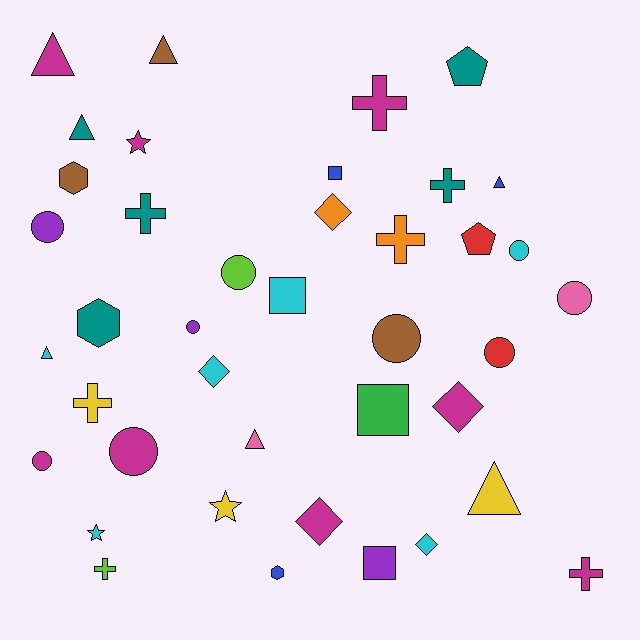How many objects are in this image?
There are 40 objects.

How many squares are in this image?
There are 4 squares.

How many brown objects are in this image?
There are 3 brown objects.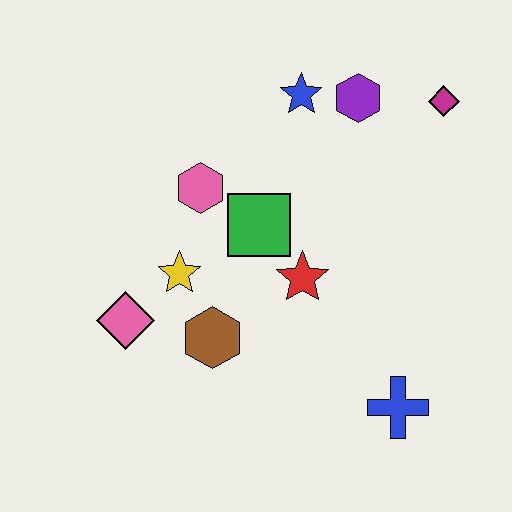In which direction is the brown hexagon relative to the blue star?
The brown hexagon is below the blue star.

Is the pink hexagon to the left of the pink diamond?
No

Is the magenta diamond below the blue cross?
No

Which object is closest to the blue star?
The purple hexagon is closest to the blue star.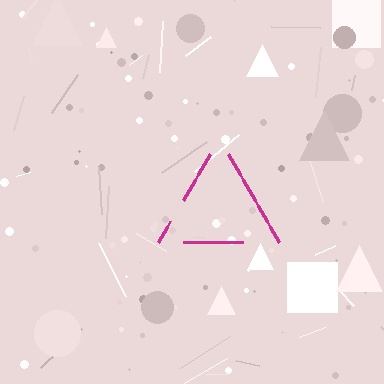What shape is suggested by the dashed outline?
The dashed outline suggests a triangle.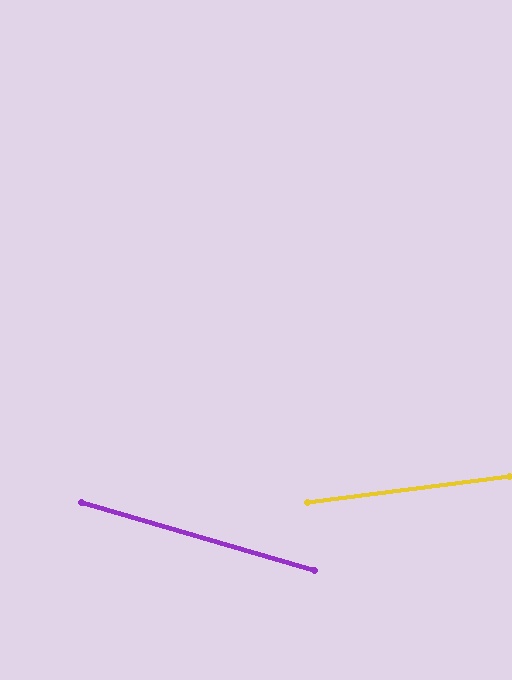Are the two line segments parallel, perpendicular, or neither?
Neither parallel nor perpendicular — they differ by about 24°.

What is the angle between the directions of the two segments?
Approximately 24 degrees.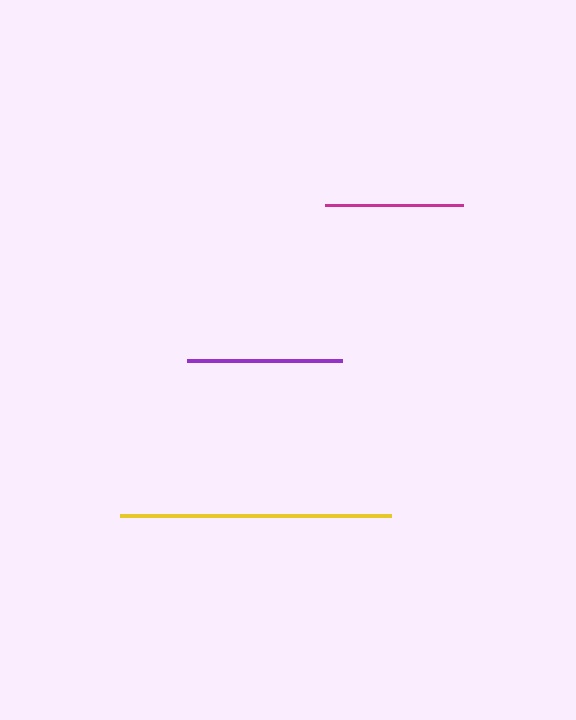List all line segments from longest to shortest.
From longest to shortest: yellow, purple, magenta.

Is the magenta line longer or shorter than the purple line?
The purple line is longer than the magenta line.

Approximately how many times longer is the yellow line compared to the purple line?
The yellow line is approximately 1.7 times the length of the purple line.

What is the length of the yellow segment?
The yellow segment is approximately 271 pixels long.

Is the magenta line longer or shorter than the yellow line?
The yellow line is longer than the magenta line.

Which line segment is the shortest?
The magenta line is the shortest at approximately 138 pixels.